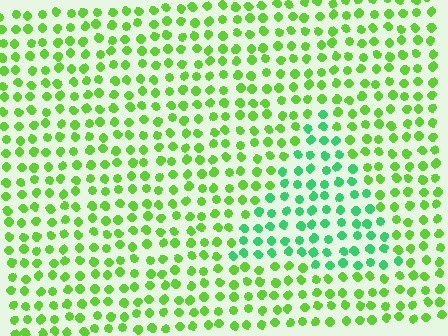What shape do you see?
I see a triangle.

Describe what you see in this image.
The image is filled with small lime elements in a uniform arrangement. A triangle-shaped region is visible where the elements are tinted to a slightly different hue, forming a subtle color boundary.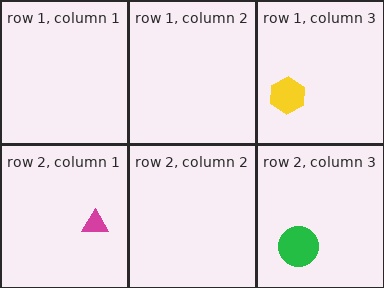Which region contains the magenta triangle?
The row 2, column 1 region.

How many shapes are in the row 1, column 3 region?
1.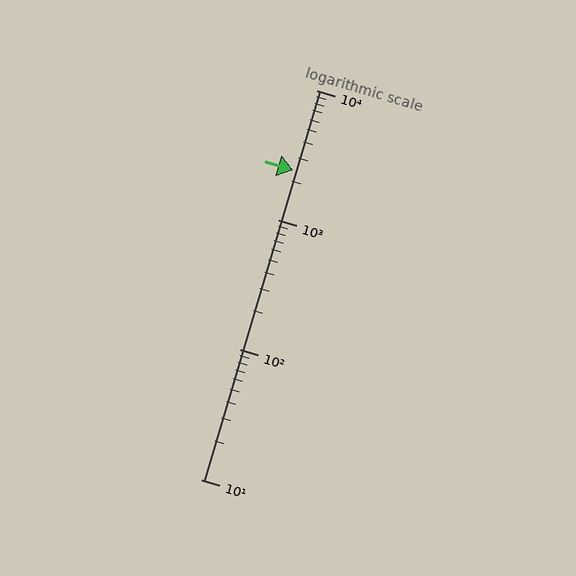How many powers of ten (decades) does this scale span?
The scale spans 3 decades, from 10 to 10000.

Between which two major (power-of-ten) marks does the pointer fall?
The pointer is between 1000 and 10000.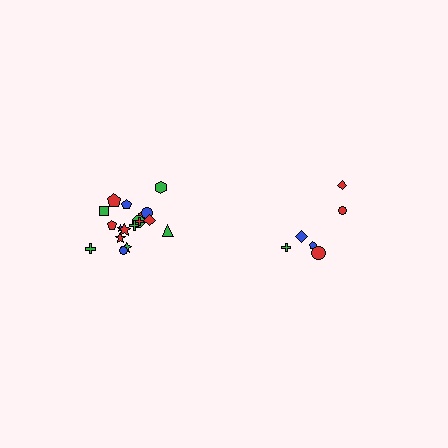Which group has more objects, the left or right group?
The left group.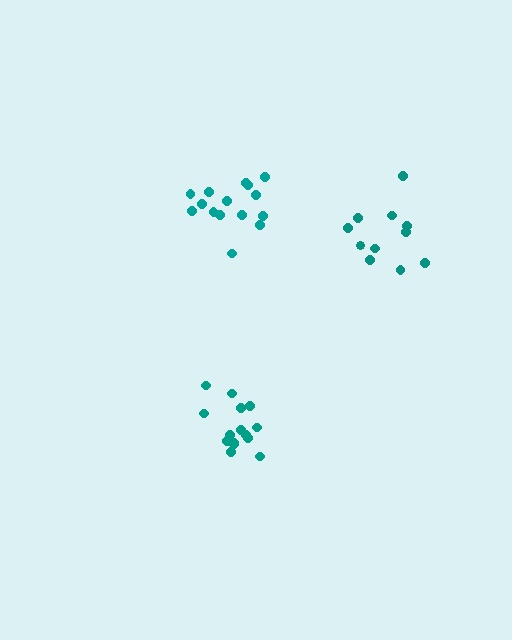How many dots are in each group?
Group 1: 15 dots, Group 2: 15 dots, Group 3: 11 dots (41 total).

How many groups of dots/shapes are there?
There are 3 groups.